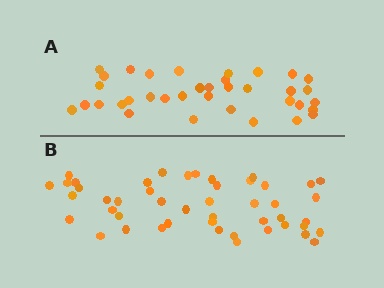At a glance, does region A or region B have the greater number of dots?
Region B (the bottom region) has more dots.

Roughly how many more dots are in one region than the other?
Region B has roughly 12 or so more dots than region A.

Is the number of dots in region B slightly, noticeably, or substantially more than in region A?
Region B has noticeably more, but not dramatically so. The ratio is roughly 1.3 to 1.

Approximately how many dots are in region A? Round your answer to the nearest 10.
About 40 dots. (The exact count is 36, which rounds to 40.)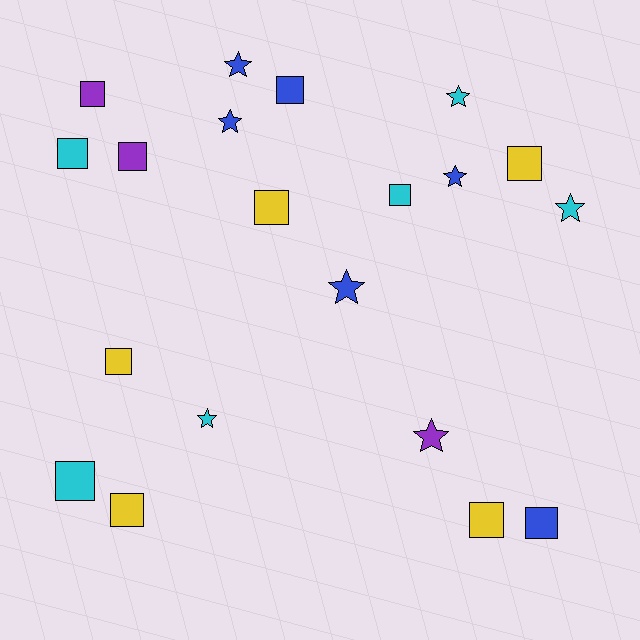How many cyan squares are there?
There are 3 cyan squares.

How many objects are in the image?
There are 20 objects.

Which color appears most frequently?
Blue, with 6 objects.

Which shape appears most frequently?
Square, with 12 objects.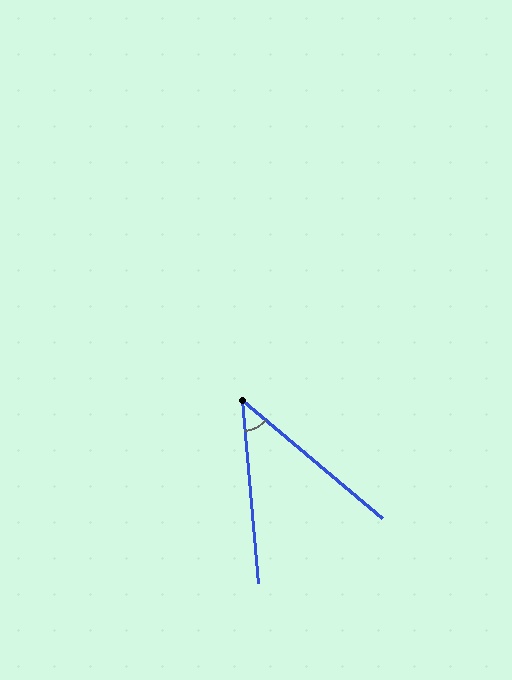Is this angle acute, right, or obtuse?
It is acute.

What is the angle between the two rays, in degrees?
Approximately 45 degrees.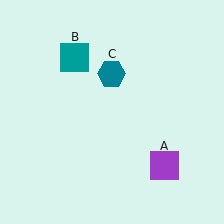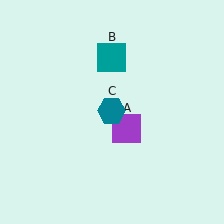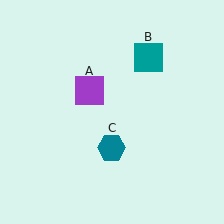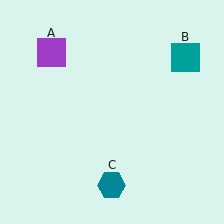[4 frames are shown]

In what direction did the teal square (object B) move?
The teal square (object B) moved right.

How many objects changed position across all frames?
3 objects changed position: purple square (object A), teal square (object B), teal hexagon (object C).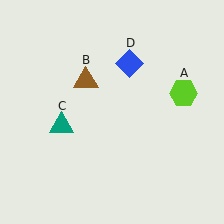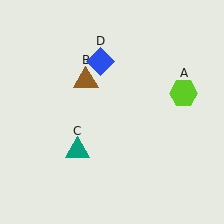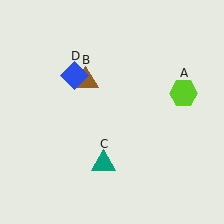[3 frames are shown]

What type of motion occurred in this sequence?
The teal triangle (object C), blue diamond (object D) rotated counterclockwise around the center of the scene.